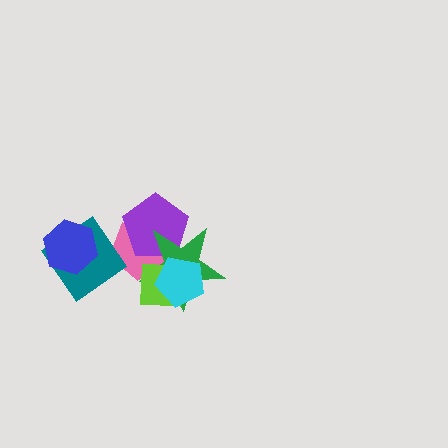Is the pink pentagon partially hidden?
Yes, it is partially covered by another shape.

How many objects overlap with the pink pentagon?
4 objects overlap with the pink pentagon.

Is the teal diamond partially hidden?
Yes, it is partially covered by another shape.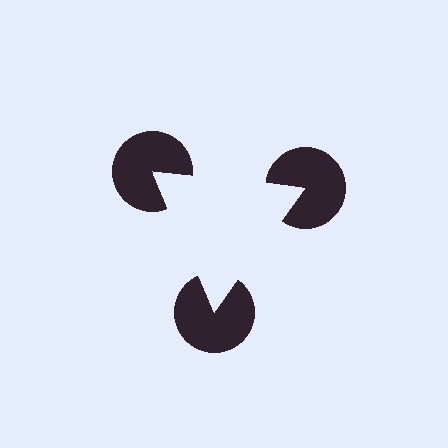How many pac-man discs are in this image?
There are 3 — one at each vertex of the illusory triangle.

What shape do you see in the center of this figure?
An illusory triangle — its edges are inferred from the aligned wedge cuts in the pac-man discs, not physically drawn.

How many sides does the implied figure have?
3 sides.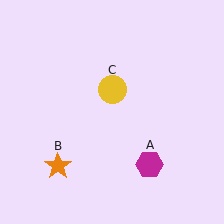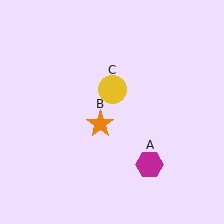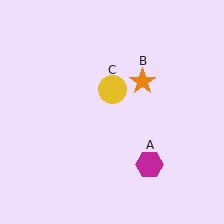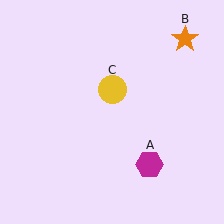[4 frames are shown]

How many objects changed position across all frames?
1 object changed position: orange star (object B).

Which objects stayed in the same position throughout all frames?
Magenta hexagon (object A) and yellow circle (object C) remained stationary.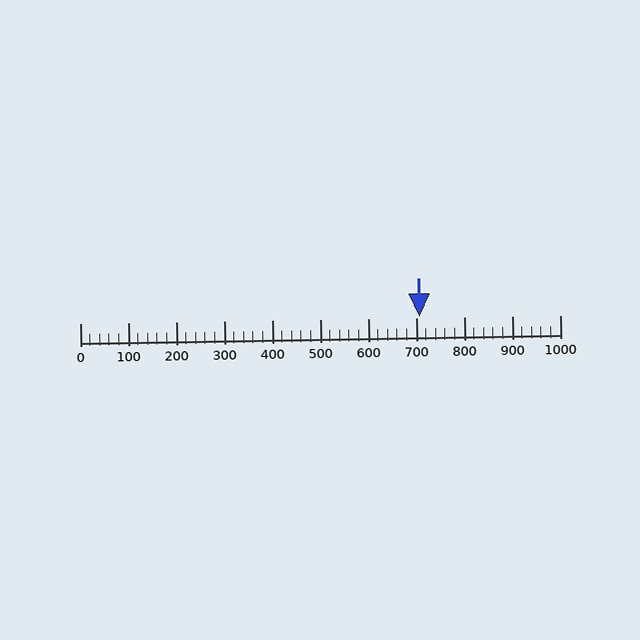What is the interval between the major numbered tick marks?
The major tick marks are spaced 100 units apart.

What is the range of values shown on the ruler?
The ruler shows values from 0 to 1000.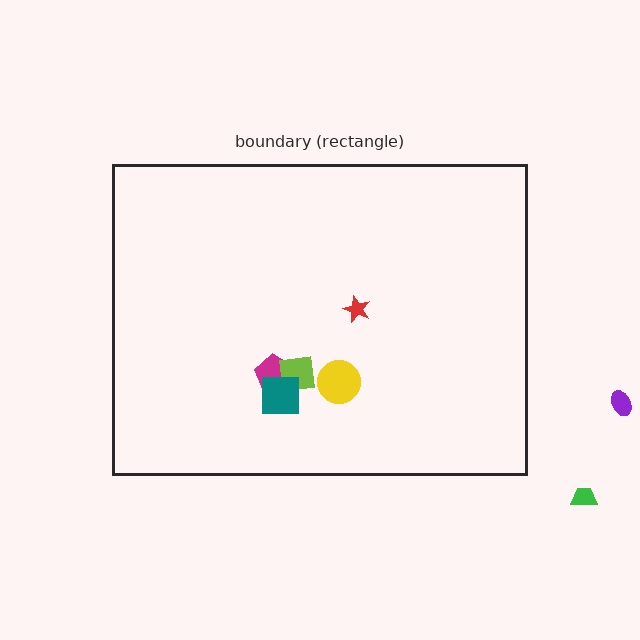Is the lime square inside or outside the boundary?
Inside.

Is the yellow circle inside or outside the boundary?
Inside.